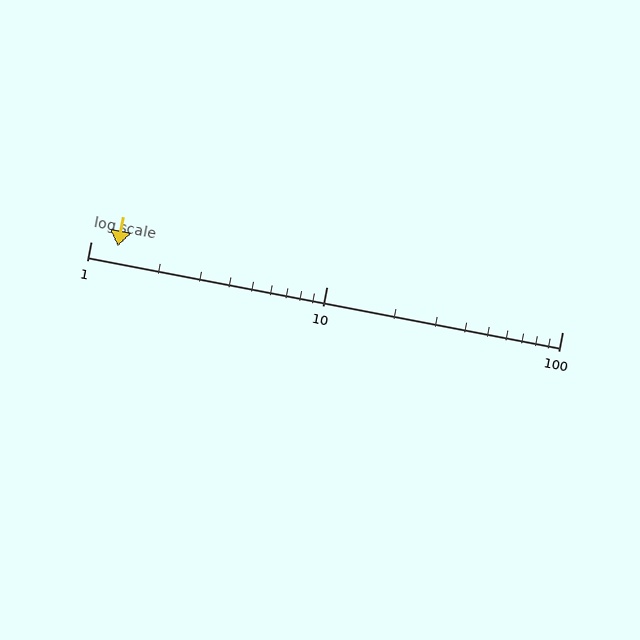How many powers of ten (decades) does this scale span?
The scale spans 2 decades, from 1 to 100.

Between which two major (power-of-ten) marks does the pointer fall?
The pointer is between 1 and 10.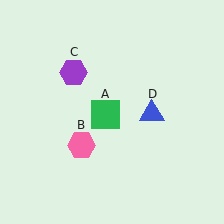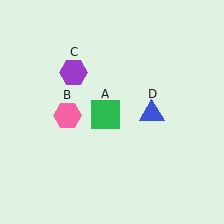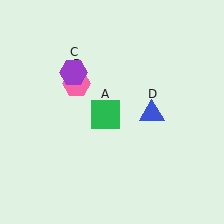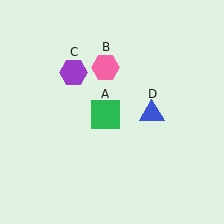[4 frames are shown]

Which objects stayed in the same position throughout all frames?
Green square (object A) and purple hexagon (object C) and blue triangle (object D) remained stationary.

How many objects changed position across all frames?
1 object changed position: pink hexagon (object B).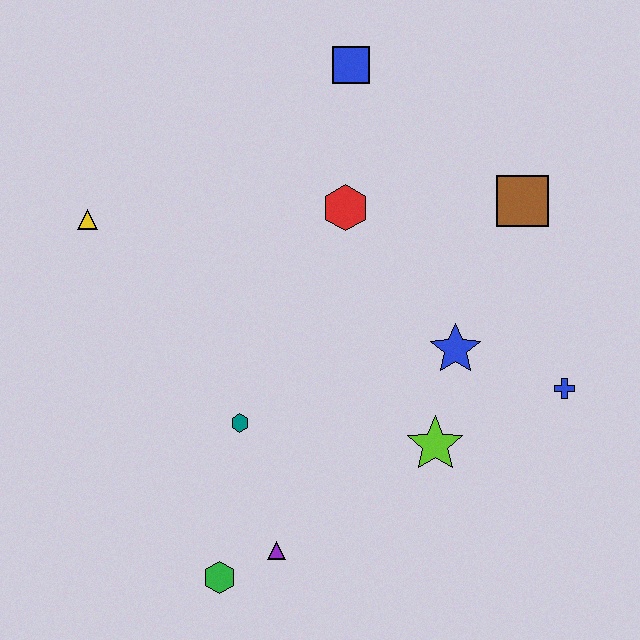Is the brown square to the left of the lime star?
No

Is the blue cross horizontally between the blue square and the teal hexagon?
No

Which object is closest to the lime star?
The blue star is closest to the lime star.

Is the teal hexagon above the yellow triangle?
No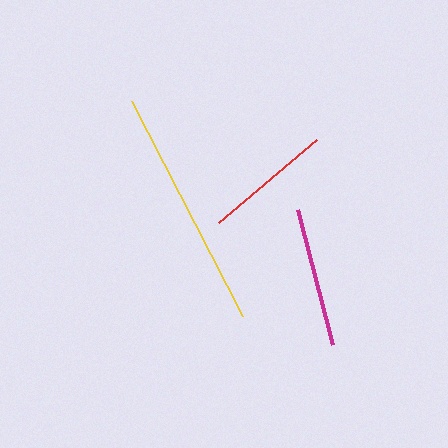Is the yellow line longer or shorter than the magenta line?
The yellow line is longer than the magenta line.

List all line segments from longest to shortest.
From longest to shortest: yellow, magenta, red.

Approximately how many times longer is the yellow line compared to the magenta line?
The yellow line is approximately 1.7 times the length of the magenta line.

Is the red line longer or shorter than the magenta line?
The magenta line is longer than the red line.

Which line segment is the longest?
The yellow line is the longest at approximately 242 pixels.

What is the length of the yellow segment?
The yellow segment is approximately 242 pixels long.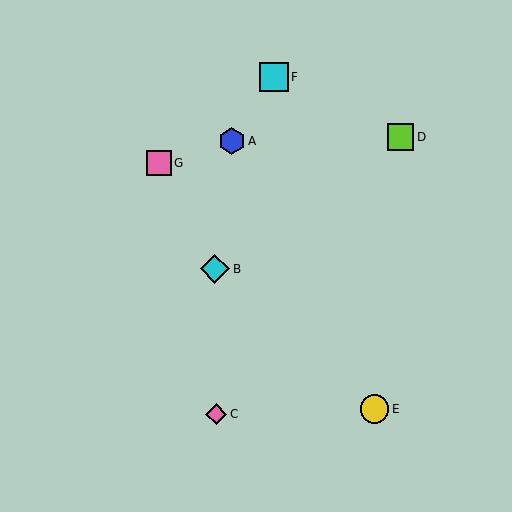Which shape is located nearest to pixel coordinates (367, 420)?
The yellow circle (labeled E) at (374, 409) is nearest to that location.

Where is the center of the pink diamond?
The center of the pink diamond is at (216, 414).